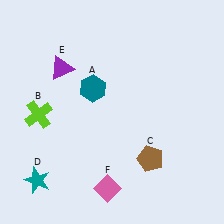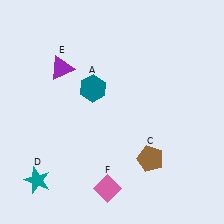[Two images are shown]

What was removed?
The lime cross (B) was removed in Image 2.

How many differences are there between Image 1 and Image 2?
There is 1 difference between the two images.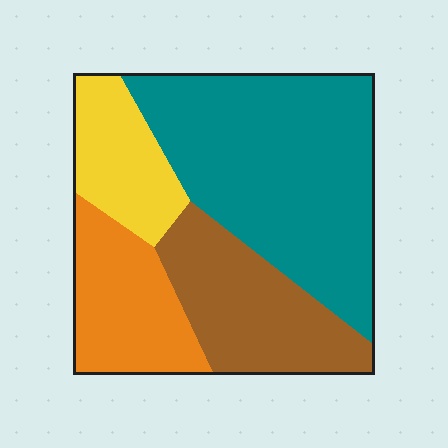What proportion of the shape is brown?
Brown takes up between a sixth and a third of the shape.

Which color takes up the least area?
Yellow, at roughly 15%.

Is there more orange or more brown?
Brown.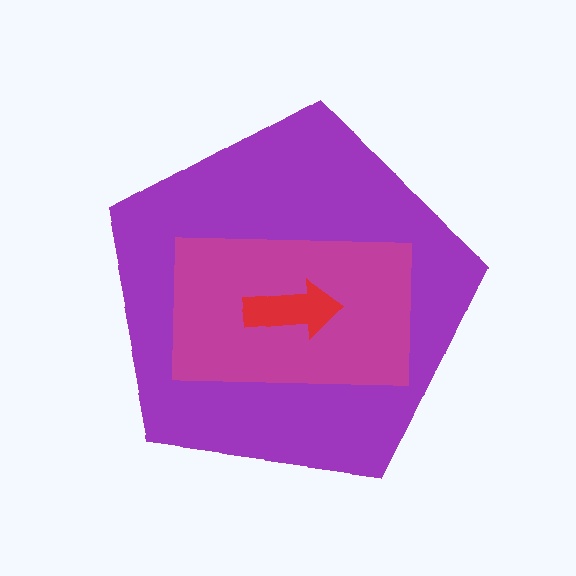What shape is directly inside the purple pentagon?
The magenta rectangle.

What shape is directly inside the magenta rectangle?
The red arrow.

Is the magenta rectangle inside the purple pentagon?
Yes.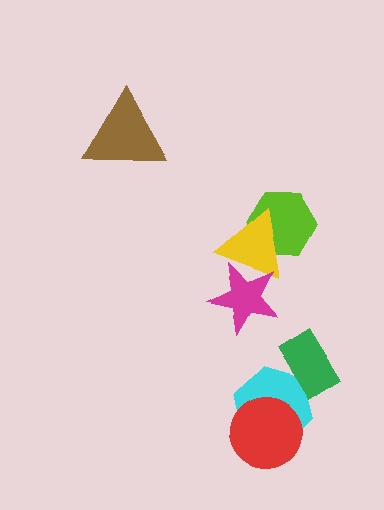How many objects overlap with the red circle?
1 object overlaps with the red circle.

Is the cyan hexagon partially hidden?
Yes, it is partially covered by another shape.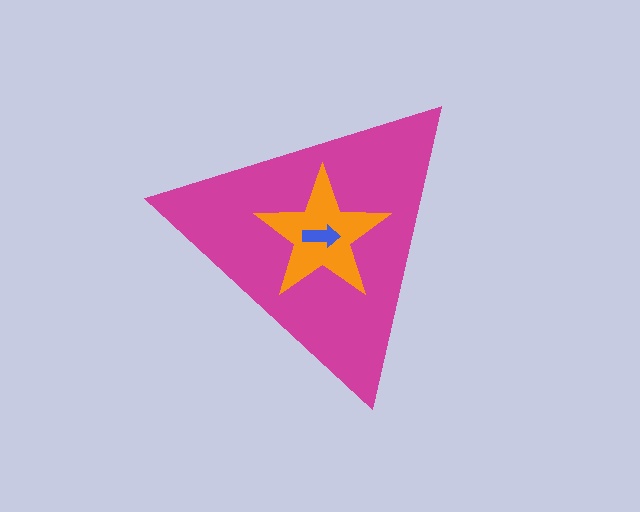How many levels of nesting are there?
3.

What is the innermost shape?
The blue arrow.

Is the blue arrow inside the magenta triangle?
Yes.